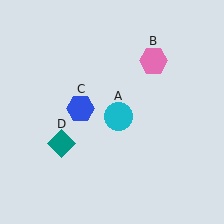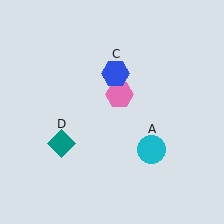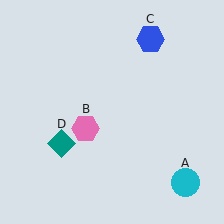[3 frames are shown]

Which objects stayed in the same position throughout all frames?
Teal diamond (object D) remained stationary.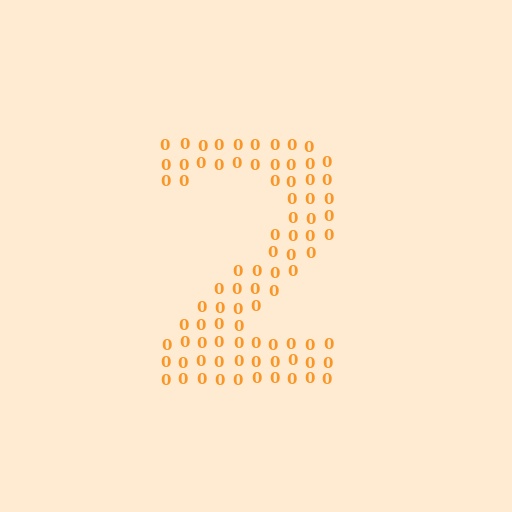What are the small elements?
The small elements are digit 0's.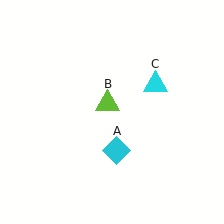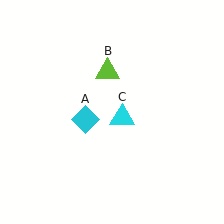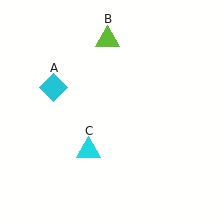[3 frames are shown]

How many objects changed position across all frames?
3 objects changed position: cyan diamond (object A), lime triangle (object B), cyan triangle (object C).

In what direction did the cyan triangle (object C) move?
The cyan triangle (object C) moved down and to the left.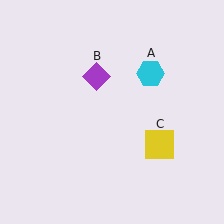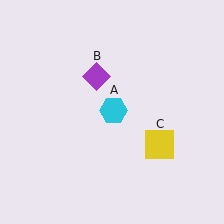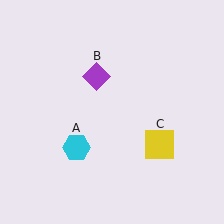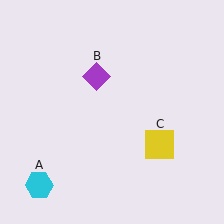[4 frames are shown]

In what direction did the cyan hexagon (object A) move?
The cyan hexagon (object A) moved down and to the left.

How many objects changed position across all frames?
1 object changed position: cyan hexagon (object A).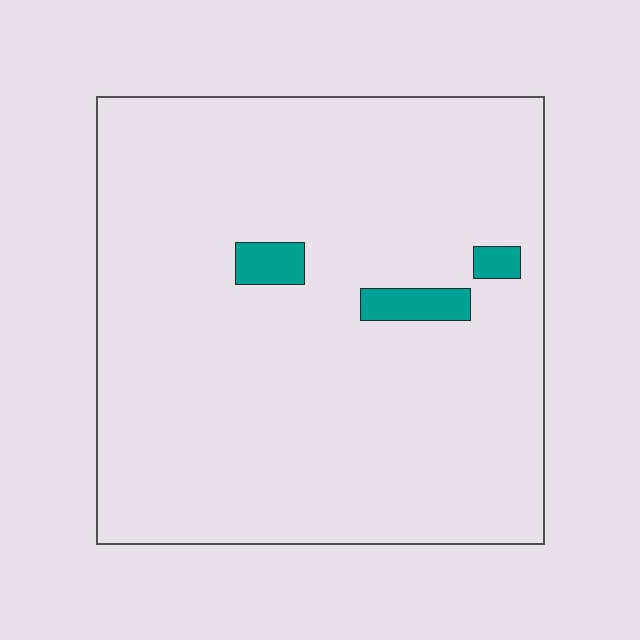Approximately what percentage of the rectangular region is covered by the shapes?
Approximately 5%.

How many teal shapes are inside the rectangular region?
3.